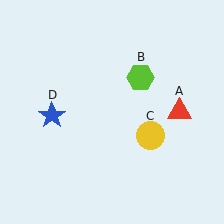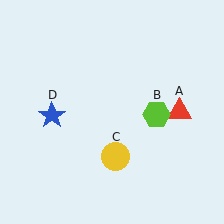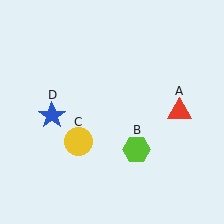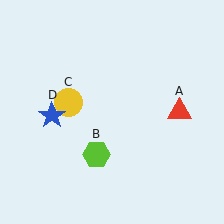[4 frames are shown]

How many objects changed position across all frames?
2 objects changed position: lime hexagon (object B), yellow circle (object C).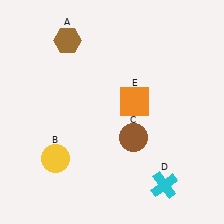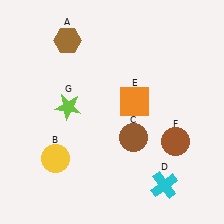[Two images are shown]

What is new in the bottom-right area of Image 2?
A brown circle (F) was added in the bottom-right area of Image 2.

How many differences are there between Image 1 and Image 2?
There are 2 differences between the two images.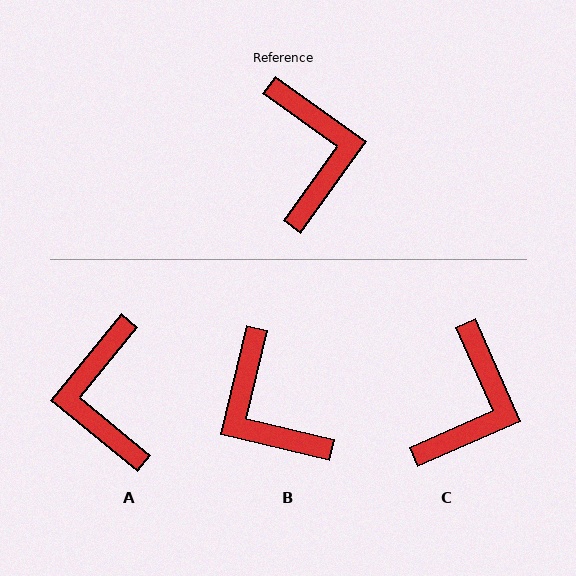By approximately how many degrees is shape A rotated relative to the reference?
Approximately 177 degrees counter-clockwise.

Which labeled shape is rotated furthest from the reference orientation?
A, about 177 degrees away.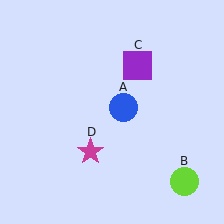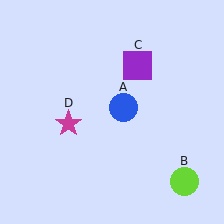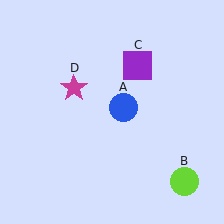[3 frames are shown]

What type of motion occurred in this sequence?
The magenta star (object D) rotated clockwise around the center of the scene.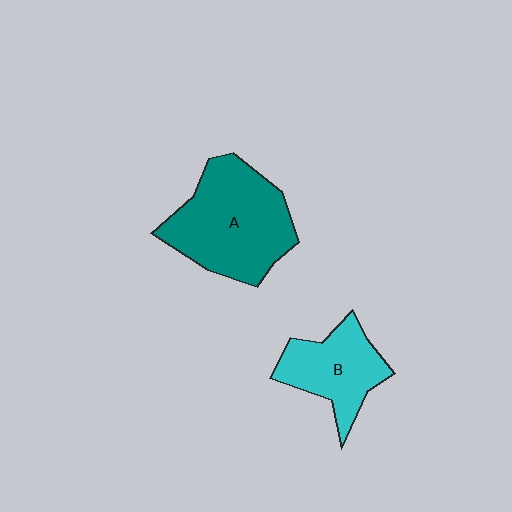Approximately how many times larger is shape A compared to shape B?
Approximately 1.6 times.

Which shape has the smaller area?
Shape B (cyan).